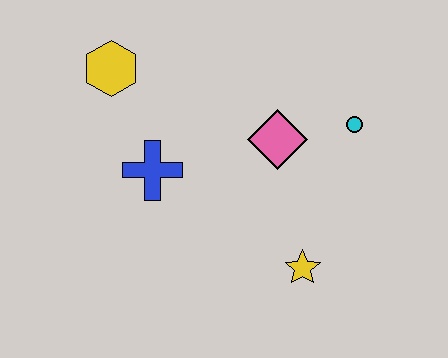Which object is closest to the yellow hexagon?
The blue cross is closest to the yellow hexagon.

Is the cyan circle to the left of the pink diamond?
No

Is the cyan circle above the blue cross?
Yes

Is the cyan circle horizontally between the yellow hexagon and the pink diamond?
No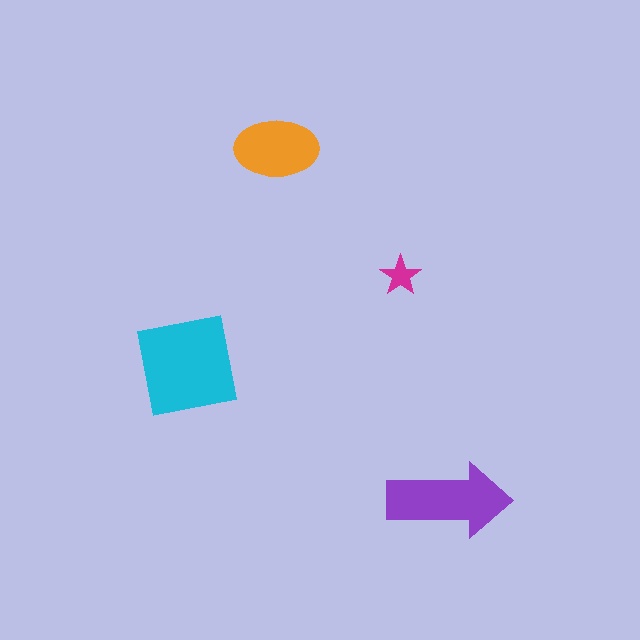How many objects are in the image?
There are 4 objects in the image.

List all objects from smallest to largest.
The magenta star, the orange ellipse, the purple arrow, the cyan square.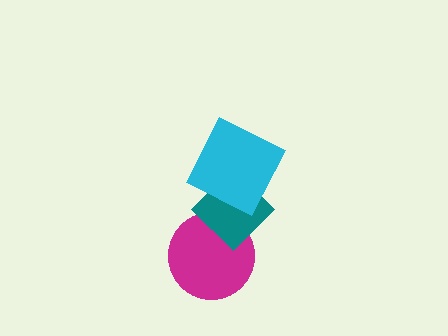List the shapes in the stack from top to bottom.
From top to bottom: the cyan square, the teal diamond, the magenta circle.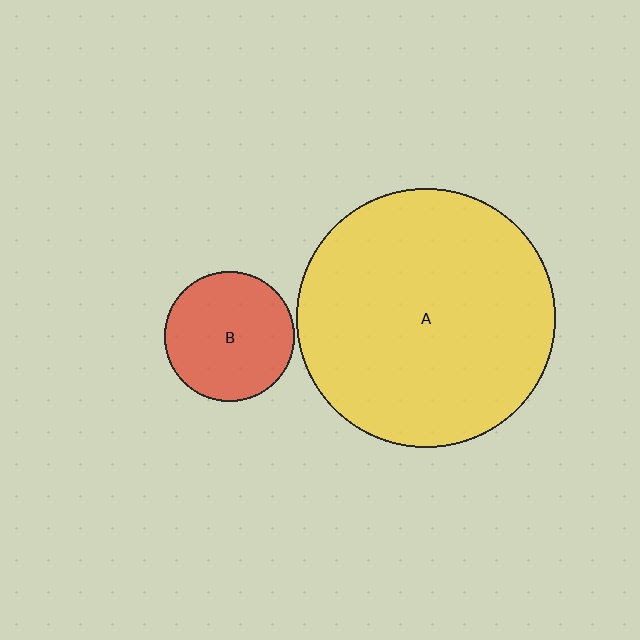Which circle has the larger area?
Circle A (yellow).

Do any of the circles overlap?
No, none of the circles overlap.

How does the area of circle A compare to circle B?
Approximately 4.0 times.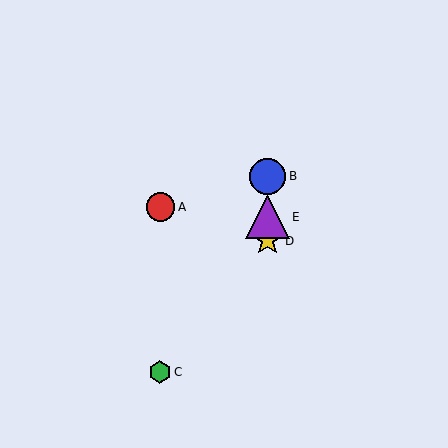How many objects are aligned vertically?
3 objects (B, D, E) are aligned vertically.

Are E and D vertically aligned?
Yes, both are at x≈268.